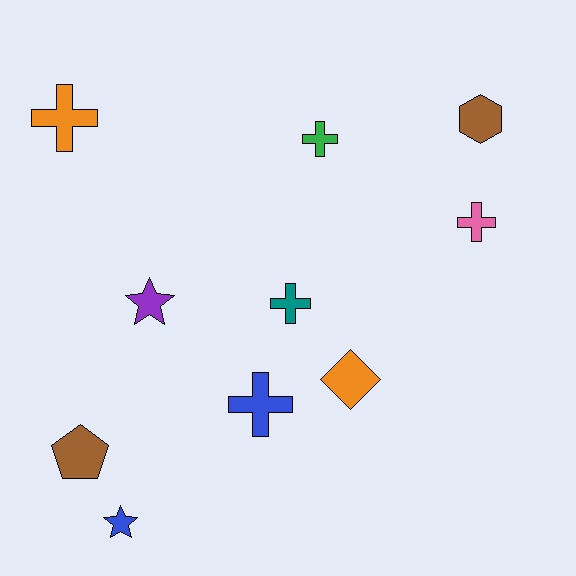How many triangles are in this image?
There are no triangles.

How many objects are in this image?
There are 10 objects.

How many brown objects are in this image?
There are 2 brown objects.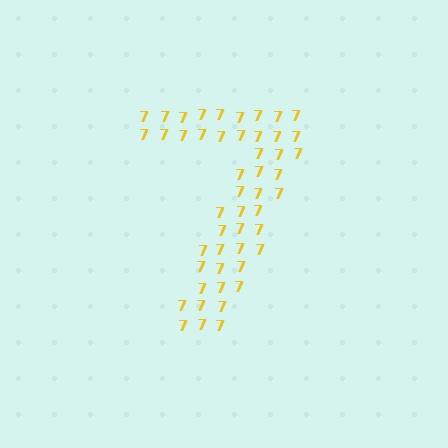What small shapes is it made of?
It is made of small digit 7's.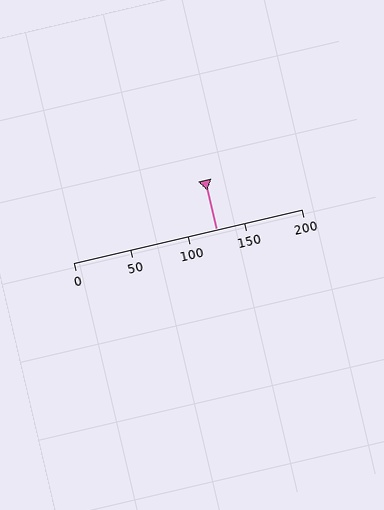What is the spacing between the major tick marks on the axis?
The major ticks are spaced 50 apart.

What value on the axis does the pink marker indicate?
The marker indicates approximately 125.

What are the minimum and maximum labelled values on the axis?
The axis runs from 0 to 200.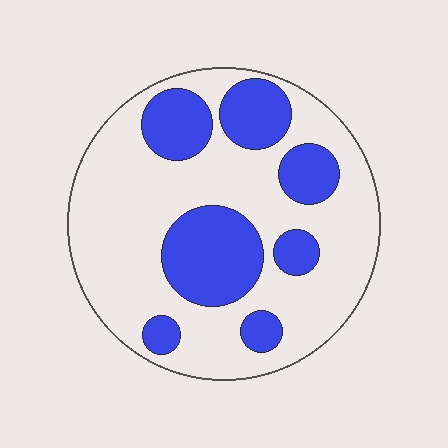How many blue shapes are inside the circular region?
7.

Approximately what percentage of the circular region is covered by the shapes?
Approximately 30%.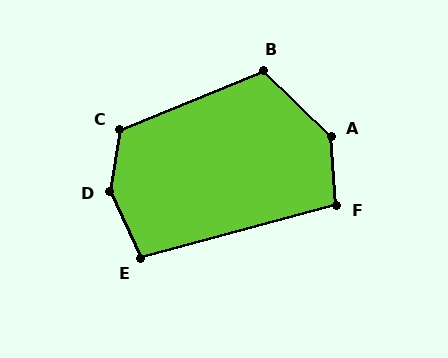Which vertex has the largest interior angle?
D, at approximately 145 degrees.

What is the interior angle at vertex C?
Approximately 122 degrees (obtuse).